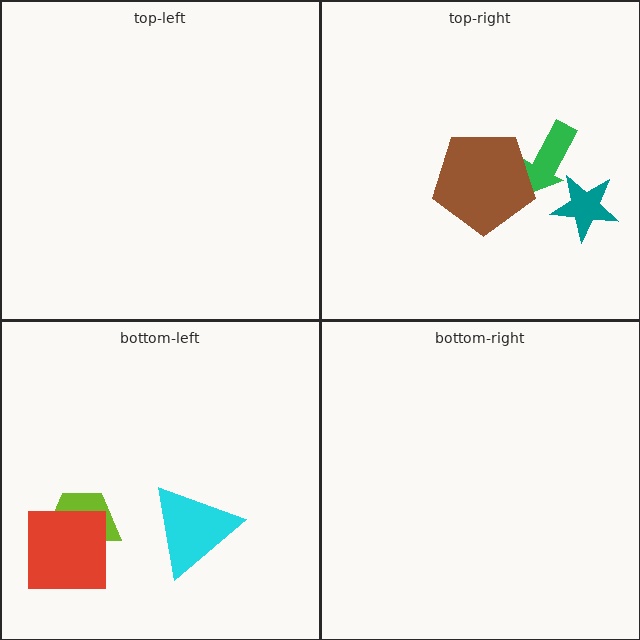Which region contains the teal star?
The top-right region.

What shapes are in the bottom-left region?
The cyan triangle, the lime trapezoid, the red square.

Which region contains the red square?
The bottom-left region.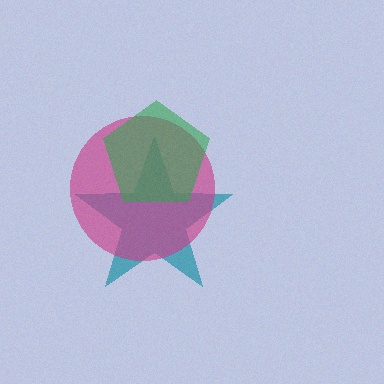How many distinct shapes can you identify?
There are 3 distinct shapes: a teal star, a magenta circle, a green pentagon.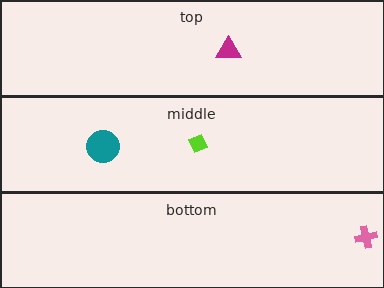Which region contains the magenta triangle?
The top region.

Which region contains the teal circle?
The middle region.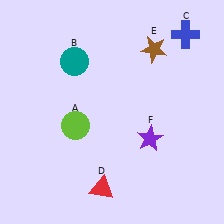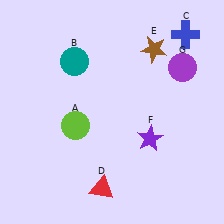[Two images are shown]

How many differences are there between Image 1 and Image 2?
There is 1 difference between the two images.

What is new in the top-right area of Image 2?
A purple circle (G) was added in the top-right area of Image 2.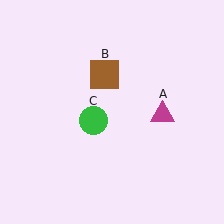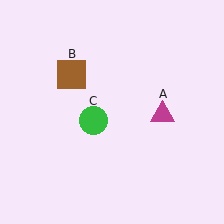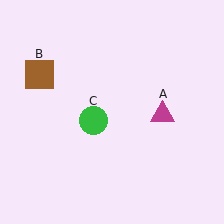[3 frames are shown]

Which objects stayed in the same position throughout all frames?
Magenta triangle (object A) and green circle (object C) remained stationary.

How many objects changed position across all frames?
1 object changed position: brown square (object B).